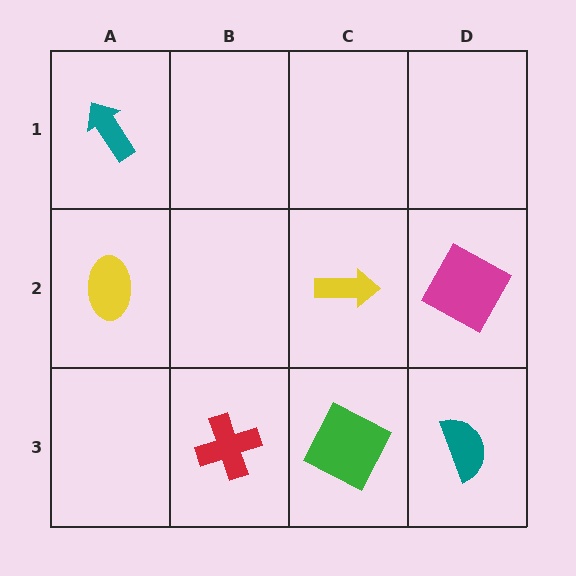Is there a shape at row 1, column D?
No, that cell is empty.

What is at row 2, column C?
A yellow arrow.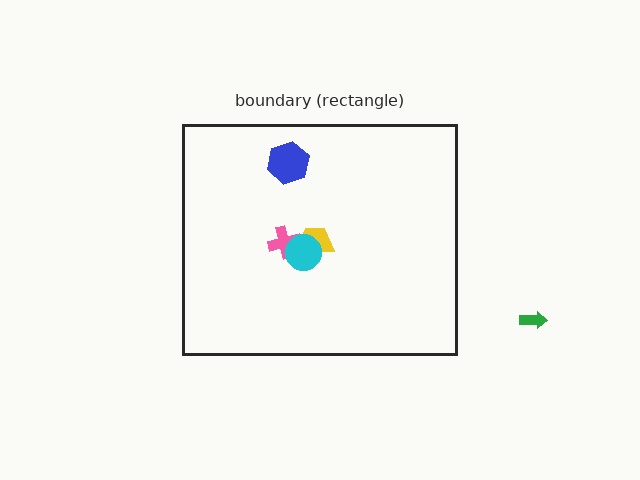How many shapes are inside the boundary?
4 inside, 1 outside.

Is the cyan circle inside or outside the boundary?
Inside.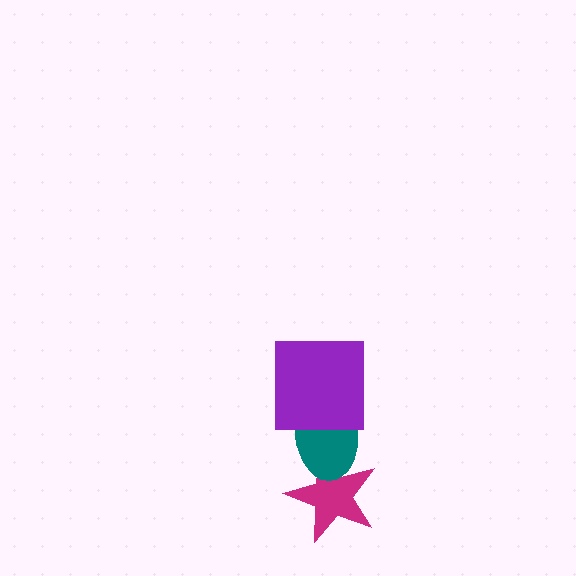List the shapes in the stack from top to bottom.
From top to bottom: the purple square, the teal ellipse, the magenta star.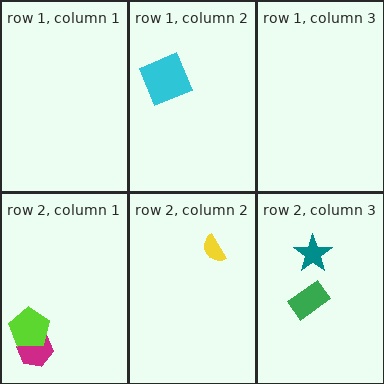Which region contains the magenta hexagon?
The row 2, column 1 region.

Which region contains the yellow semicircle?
The row 2, column 2 region.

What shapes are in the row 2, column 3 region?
The teal star, the green rectangle.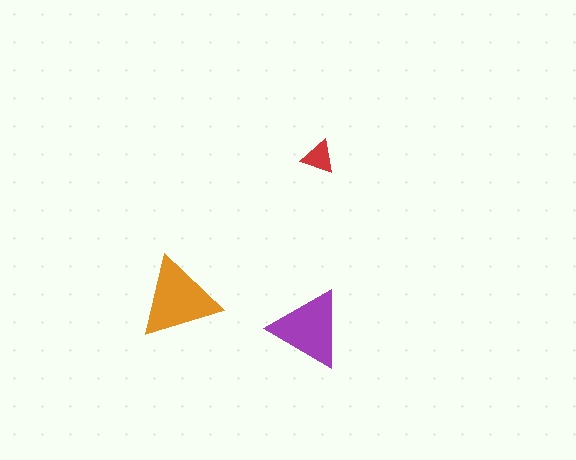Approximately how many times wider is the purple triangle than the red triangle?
About 2.5 times wider.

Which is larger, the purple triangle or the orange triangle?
The orange one.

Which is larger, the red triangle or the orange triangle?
The orange one.